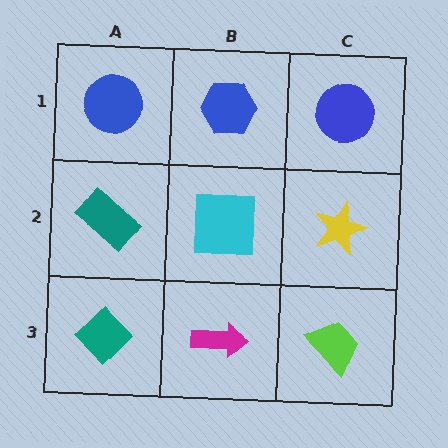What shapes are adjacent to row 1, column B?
A cyan square (row 2, column B), a blue circle (row 1, column A), a blue circle (row 1, column C).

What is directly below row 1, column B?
A cyan square.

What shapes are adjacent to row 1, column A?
A teal rectangle (row 2, column A), a blue hexagon (row 1, column B).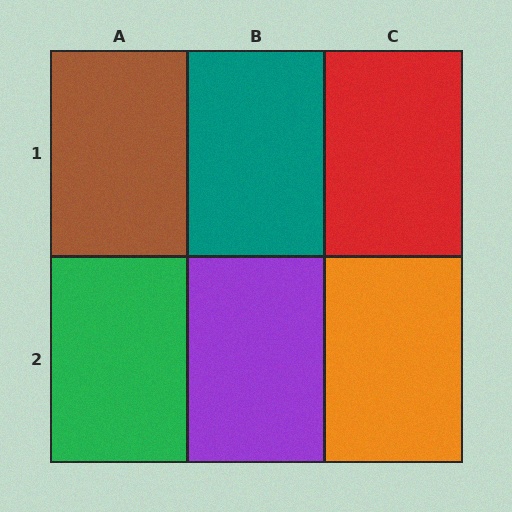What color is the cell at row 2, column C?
Orange.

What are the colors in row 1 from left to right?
Brown, teal, red.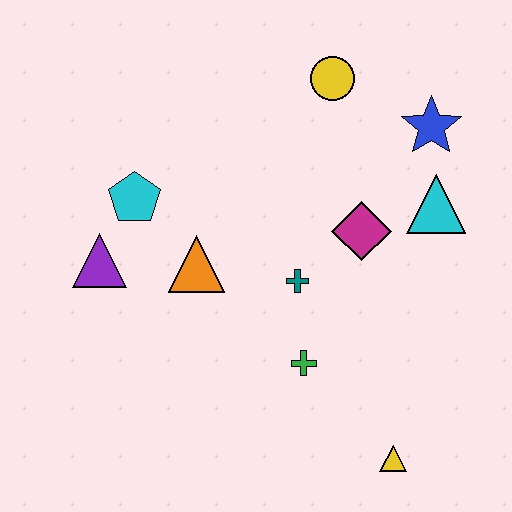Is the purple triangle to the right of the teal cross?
No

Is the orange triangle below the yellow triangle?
No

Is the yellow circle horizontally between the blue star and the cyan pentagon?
Yes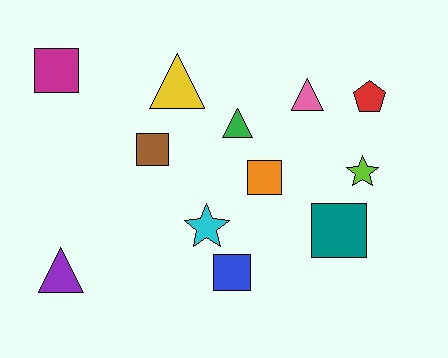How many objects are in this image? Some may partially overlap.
There are 12 objects.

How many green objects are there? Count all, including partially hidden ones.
There is 1 green object.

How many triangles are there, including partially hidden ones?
There are 4 triangles.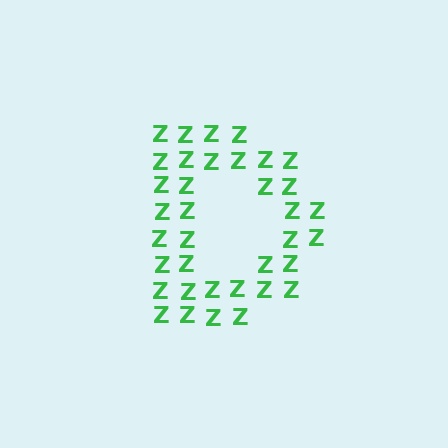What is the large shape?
The large shape is the letter D.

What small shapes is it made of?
It is made of small letter Z's.